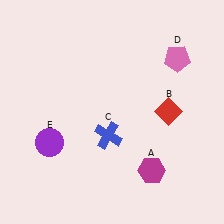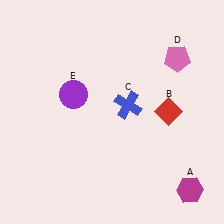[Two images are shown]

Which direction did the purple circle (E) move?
The purple circle (E) moved up.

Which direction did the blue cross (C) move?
The blue cross (C) moved up.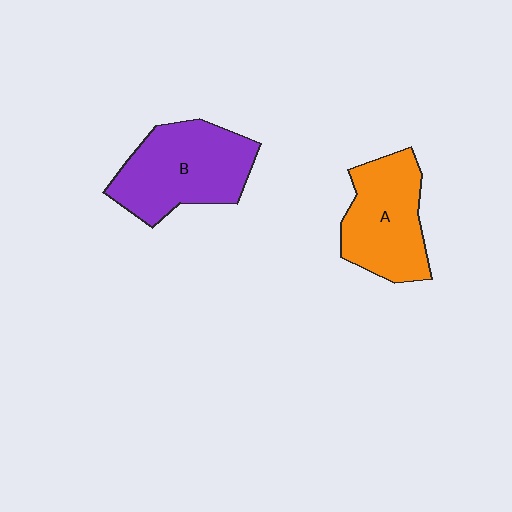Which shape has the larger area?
Shape B (purple).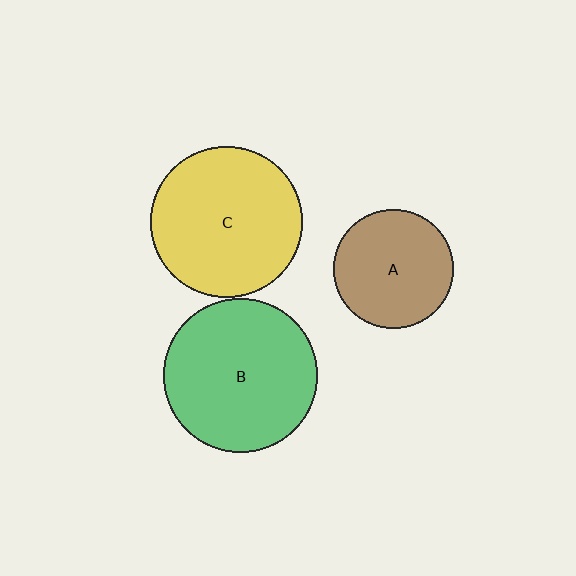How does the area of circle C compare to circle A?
Approximately 1.6 times.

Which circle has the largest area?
Circle B (green).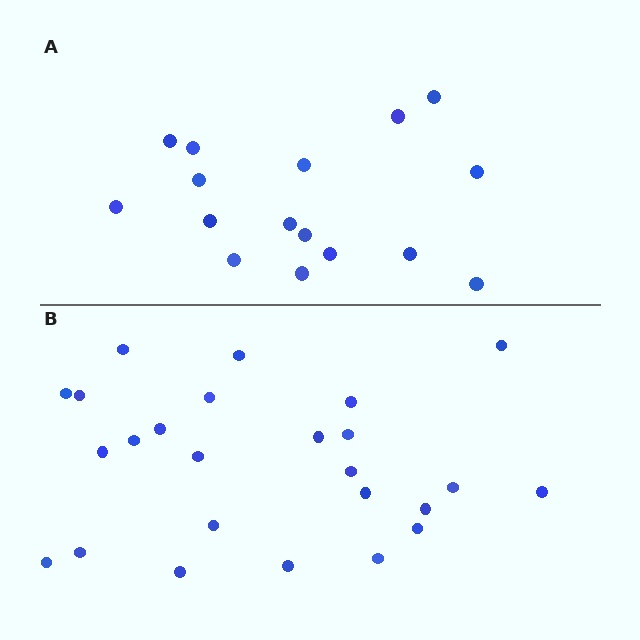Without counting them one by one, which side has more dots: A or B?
Region B (the bottom region) has more dots.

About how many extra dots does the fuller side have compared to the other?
Region B has roughly 8 or so more dots than region A.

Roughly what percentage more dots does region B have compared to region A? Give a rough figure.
About 55% more.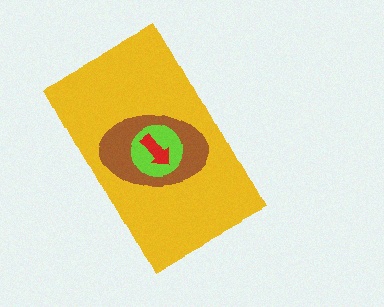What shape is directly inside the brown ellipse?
The lime circle.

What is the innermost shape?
The red arrow.